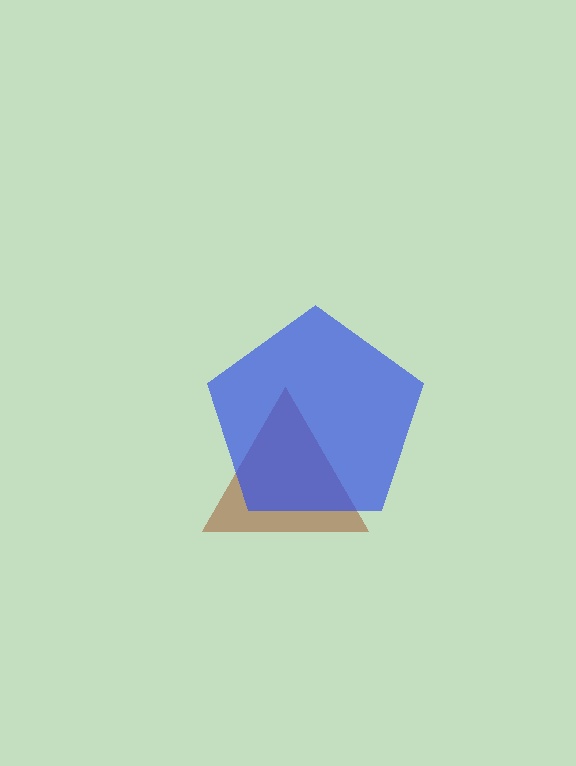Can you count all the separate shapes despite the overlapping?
Yes, there are 2 separate shapes.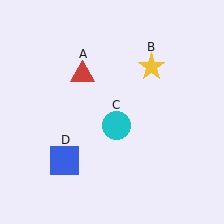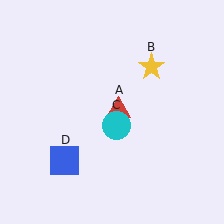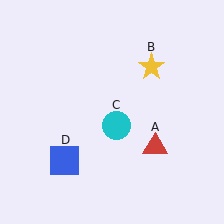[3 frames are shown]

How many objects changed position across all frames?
1 object changed position: red triangle (object A).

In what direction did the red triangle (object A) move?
The red triangle (object A) moved down and to the right.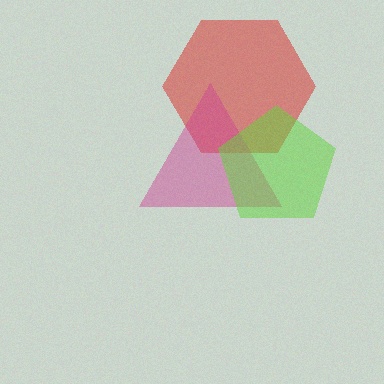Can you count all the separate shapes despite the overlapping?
Yes, there are 3 separate shapes.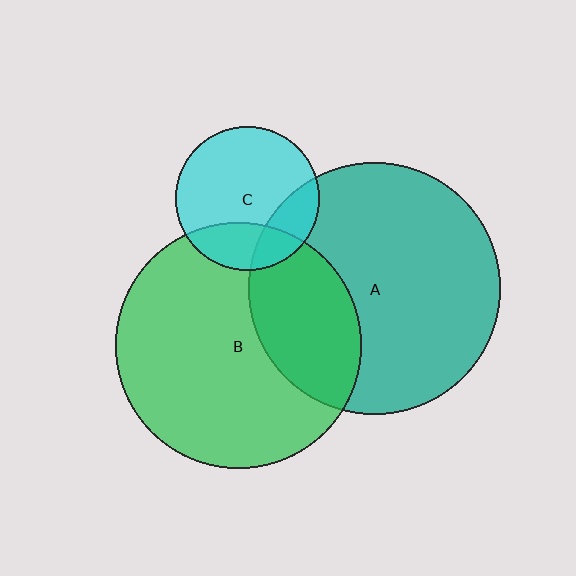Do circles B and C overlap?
Yes.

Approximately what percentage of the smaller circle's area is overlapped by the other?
Approximately 25%.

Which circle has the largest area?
Circle A (teal).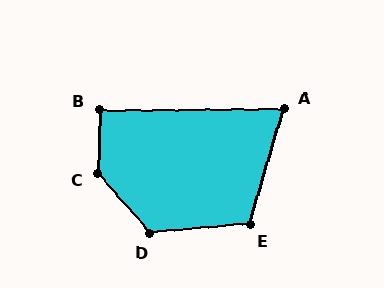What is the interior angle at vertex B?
Approximately 92 degrees (approximately right).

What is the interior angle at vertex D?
Approximately 126 degrees (obtuse).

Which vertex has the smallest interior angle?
A, at approximately 73 degrees.